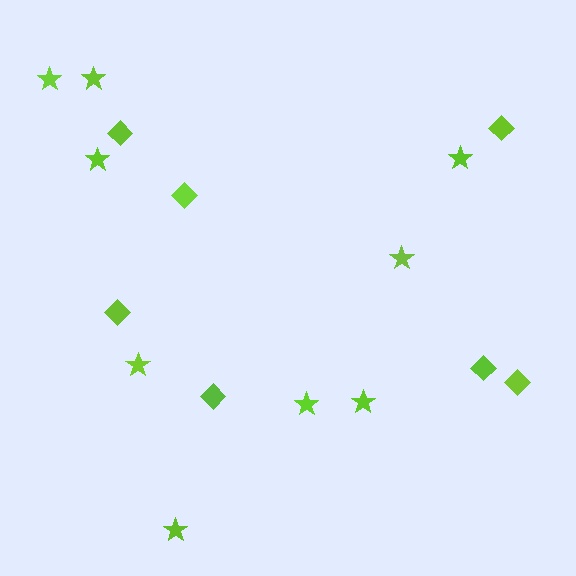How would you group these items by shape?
There are 2 groups: one group of stars (9) and one group of diamonds (7).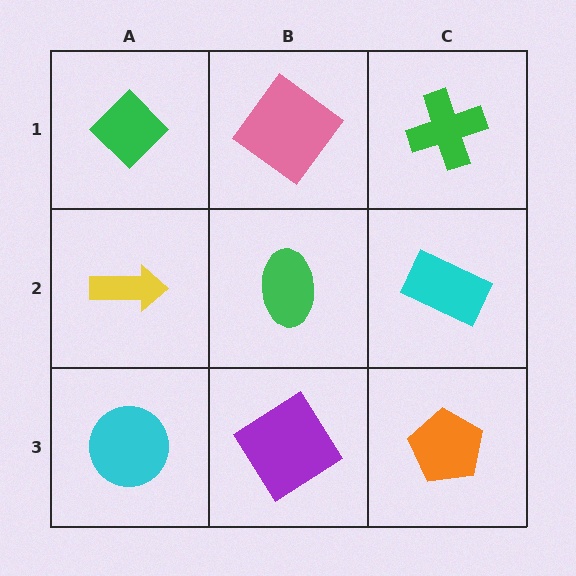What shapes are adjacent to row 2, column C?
A green cross (row 1, column C), an orange pentagon (row 3, column C), a green ellipse (row 2, column B).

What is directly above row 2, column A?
A green diamond.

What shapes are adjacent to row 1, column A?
A yellow arrow (row 2, column A), a pink diamond (row 1, column B).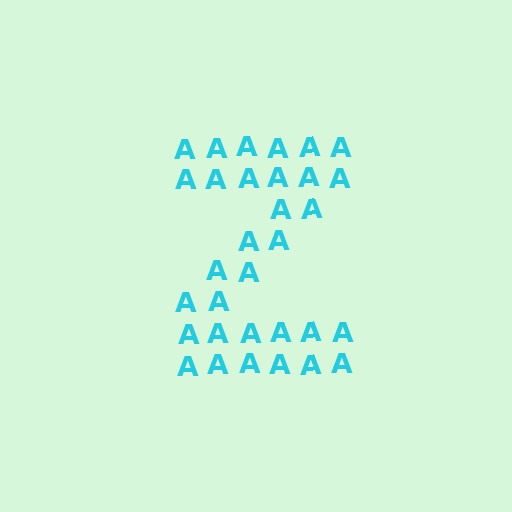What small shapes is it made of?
It is made of small letter A's.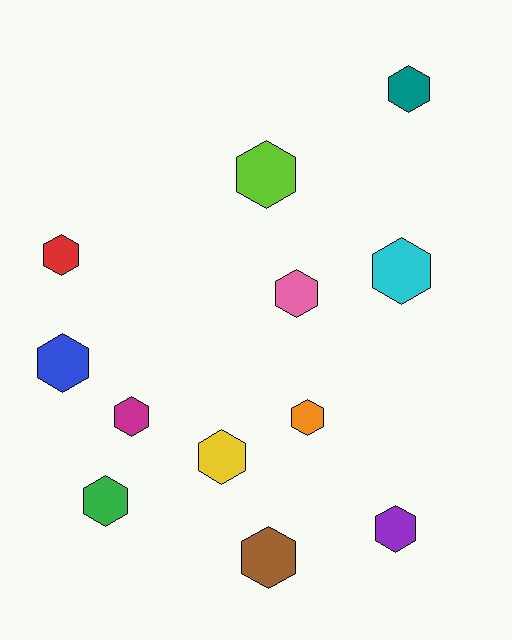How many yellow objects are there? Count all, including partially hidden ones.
There is 1 yellow object.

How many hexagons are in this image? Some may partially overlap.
There are 12 hexagons.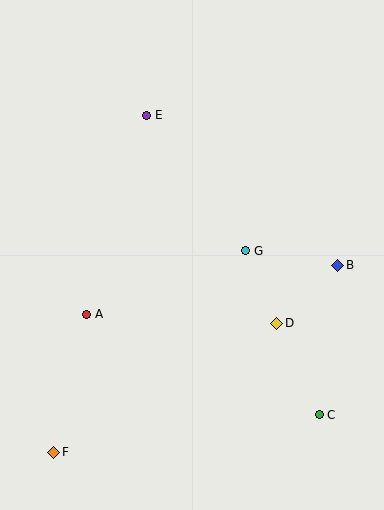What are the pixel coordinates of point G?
Point G is at (246, 251).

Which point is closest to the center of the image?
Point G at (246, 251) is closest to the center.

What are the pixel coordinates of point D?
Point D is at (277, 323).